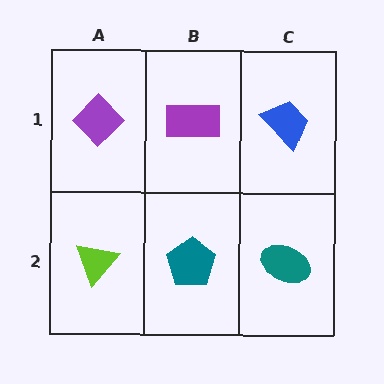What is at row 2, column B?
A teal pentagon.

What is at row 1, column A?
A purple diamond.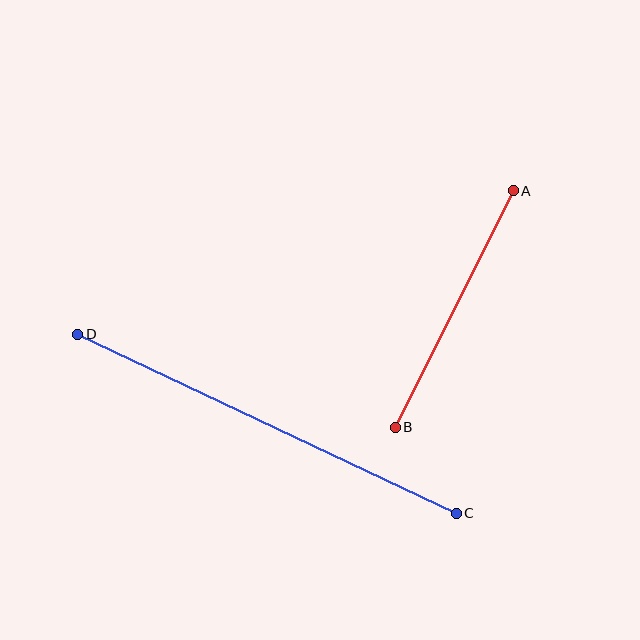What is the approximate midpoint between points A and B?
The midpoint is at approximately (454, 309) pixels.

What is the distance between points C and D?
The distance is approximately 419 pixels.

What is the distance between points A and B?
The distance is approximately 264 pixels.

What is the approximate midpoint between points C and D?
The midpoint is at approximately (267, 424) pixels.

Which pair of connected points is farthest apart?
Points C and D are farthest apart.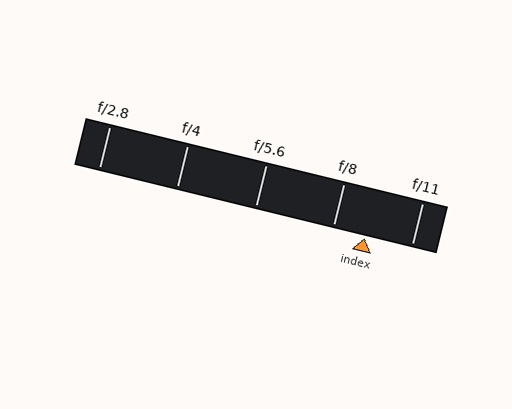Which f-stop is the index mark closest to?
The index mark is closest to f/8.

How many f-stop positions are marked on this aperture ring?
There are 5 f-stop positions marked.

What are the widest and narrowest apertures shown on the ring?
The widest aperture shown is f/2.8 and the narrowest is f/11.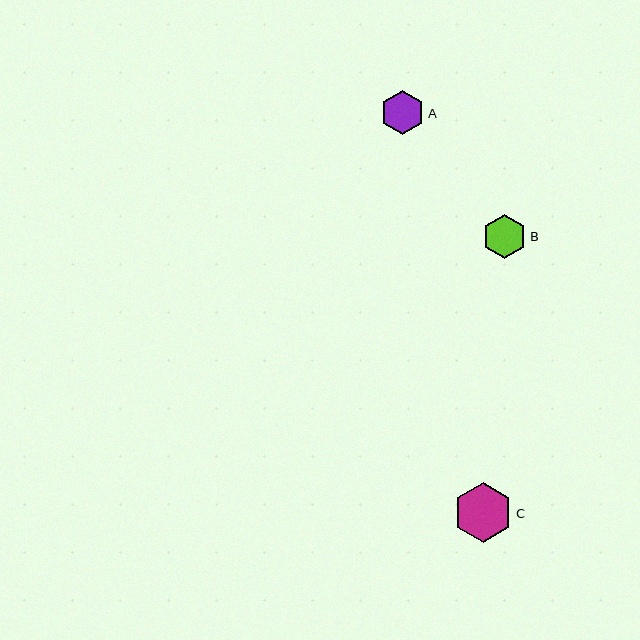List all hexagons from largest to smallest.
From largest to smallest: C, B, A.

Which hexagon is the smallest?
Hexagon A is the smallest with a size of approximately 45 pixels.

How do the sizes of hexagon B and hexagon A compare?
Hexagon B and hexagon A are approximately the same size.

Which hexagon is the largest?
Hexagon C is the largest with a size of approximately 60 pixels.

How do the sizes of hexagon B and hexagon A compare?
Hexagon B and hexagon A are approximately the same size.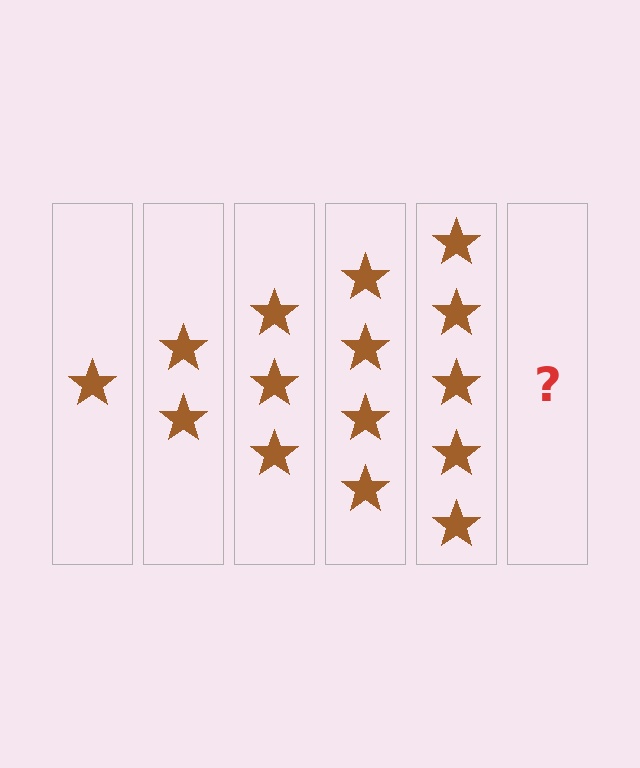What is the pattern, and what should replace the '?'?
The pattern is that each step adds one more star. The '?' should be 6 stars.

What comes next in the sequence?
The next element should be 6 stars.